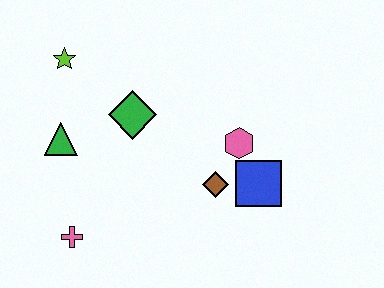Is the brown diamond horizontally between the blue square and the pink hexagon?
No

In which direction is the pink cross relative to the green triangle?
The pink cross is below the green triangle.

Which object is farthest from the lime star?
The blue square is farthest from the lime star.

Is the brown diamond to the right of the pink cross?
Yes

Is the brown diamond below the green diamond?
Yes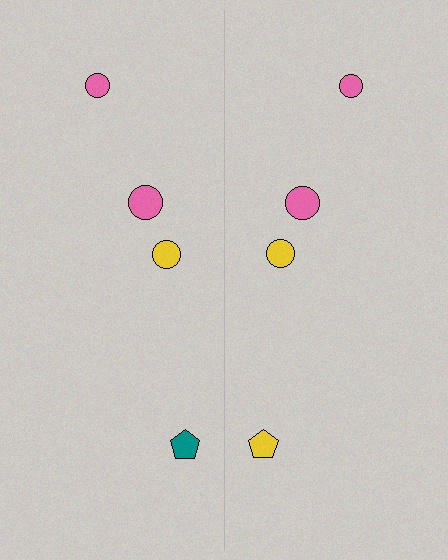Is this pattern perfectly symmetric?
No, the pattern is not perfectly symmetric. The yellow pentagon on the right side breaks the symmetry — its mirror counterpart is teal.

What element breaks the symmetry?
The yellow pentagon on the right side breaks the symmetry — its mirror counterpart is teal.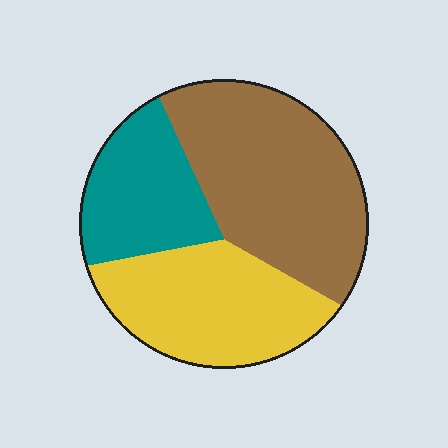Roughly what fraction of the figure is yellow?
Yellow takes up about one third (1/3) of the figure.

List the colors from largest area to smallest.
From largest to smallest: brown, yellow, teal.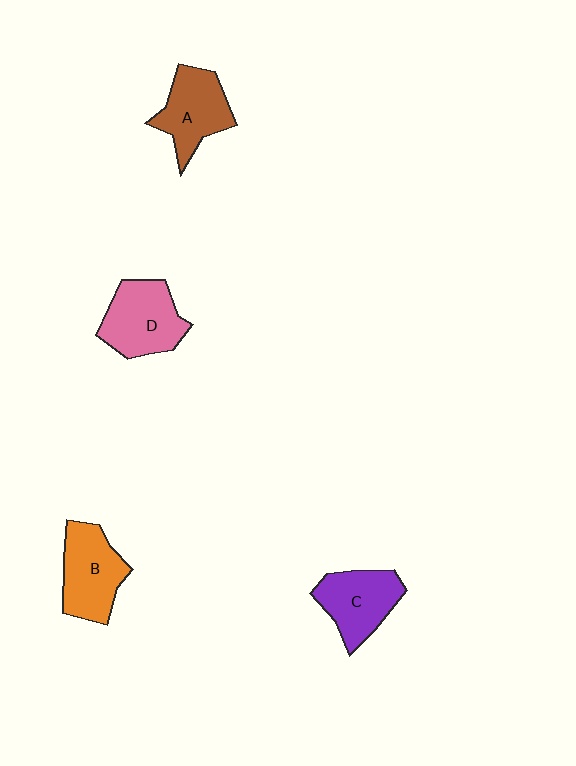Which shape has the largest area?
Shape D (pink).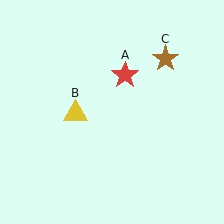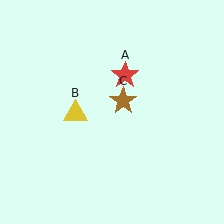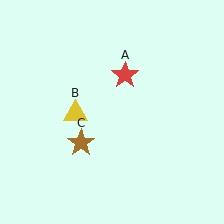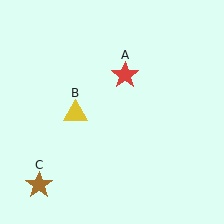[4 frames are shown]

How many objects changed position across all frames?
1 object changed position: brown star (object C).